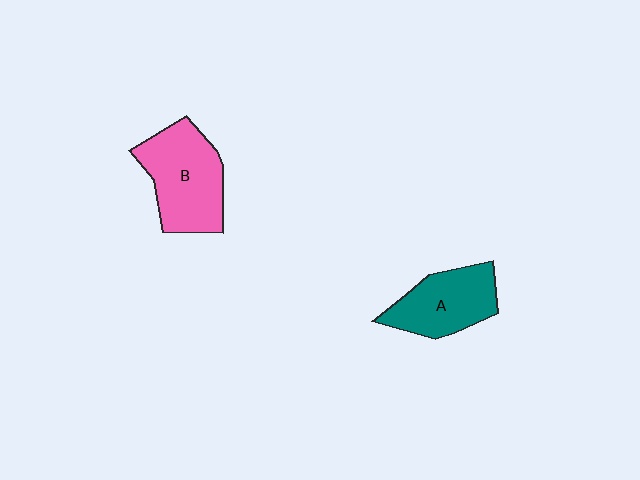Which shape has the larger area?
Shape B (pink).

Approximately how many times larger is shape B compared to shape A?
Approximately 1.3 times.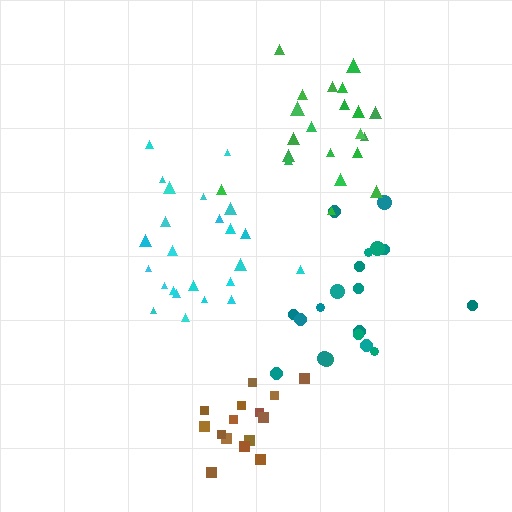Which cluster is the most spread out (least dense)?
Cyan.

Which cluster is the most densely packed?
Brown.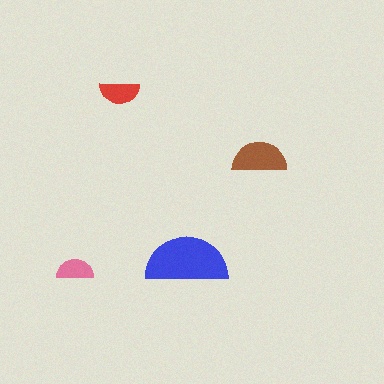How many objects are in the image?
There are 4 objects in the image.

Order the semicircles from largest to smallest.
the blue one, the brown one, the red one, the pink one.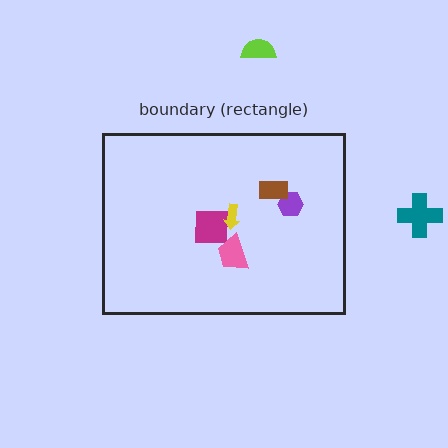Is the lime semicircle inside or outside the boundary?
Outside.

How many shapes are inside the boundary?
5 inside, 2 outside.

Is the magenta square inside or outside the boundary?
Inside.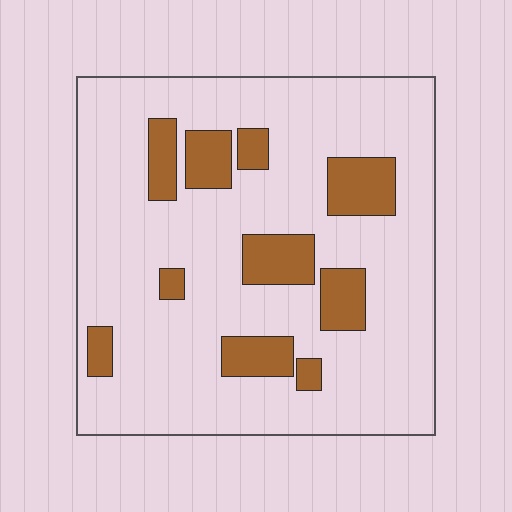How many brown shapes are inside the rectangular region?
10.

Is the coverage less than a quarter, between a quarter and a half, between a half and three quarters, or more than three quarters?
Less than a quarter.